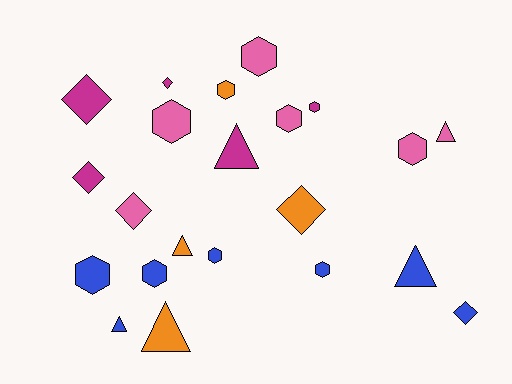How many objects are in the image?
There are 22 objects.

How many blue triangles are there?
There are 2 blue triangles.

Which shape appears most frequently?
Hexagon, with 10 objects.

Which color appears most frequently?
Blue, with 7 objects.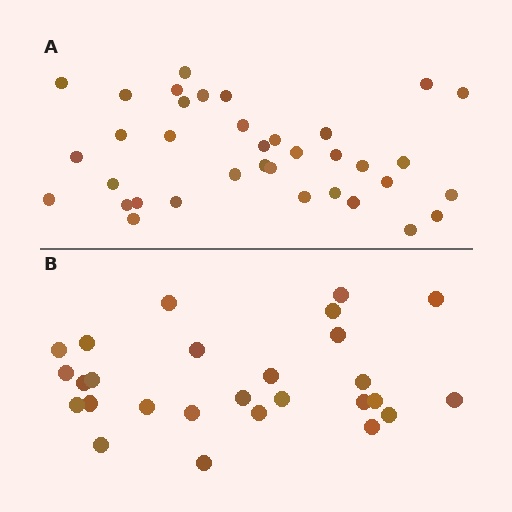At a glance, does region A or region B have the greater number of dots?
Region A (the top region) has more dots.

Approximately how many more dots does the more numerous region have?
Region A has roughly 8 or so more dots than region B.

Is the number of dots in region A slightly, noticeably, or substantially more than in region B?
Region A has noticeably more, but not dramatically so. The ratio is roughly 1.3 to 1.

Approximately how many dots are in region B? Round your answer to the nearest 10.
About 30 dots. (The exact count is 27, which rounds to 30.)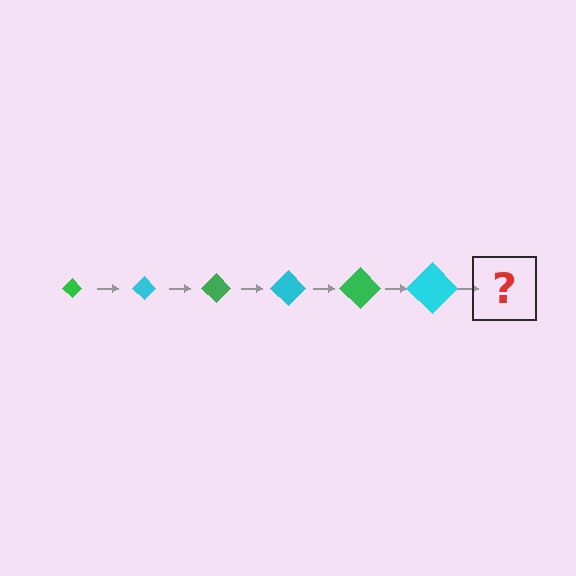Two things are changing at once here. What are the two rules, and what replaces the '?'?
The two rules are that the diamond grows larger each step and the color cycles through green and cyan. The '?' should be a green diamond, larger than the previous one.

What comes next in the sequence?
The next element should be a green diamond, larger than the previous one.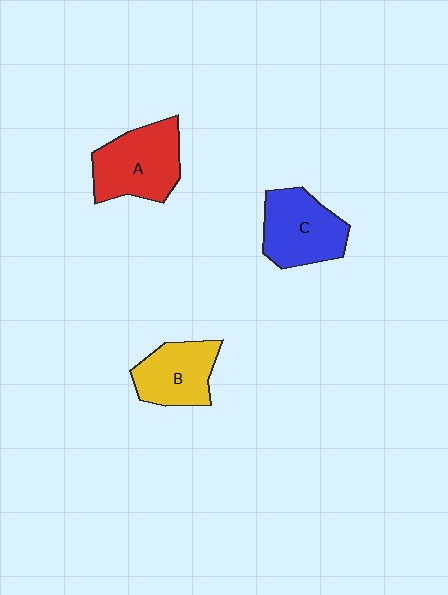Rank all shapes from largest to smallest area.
From largest to smallest: A (red), C (blue), B (yellow).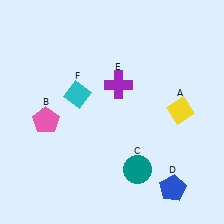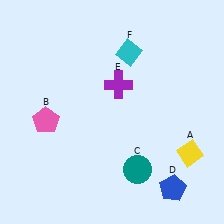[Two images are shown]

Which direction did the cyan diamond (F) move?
The cyan diamond (F) moved right.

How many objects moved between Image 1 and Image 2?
2 objects moved between the two images.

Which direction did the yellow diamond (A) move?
The yellow diamond (A) moved down.